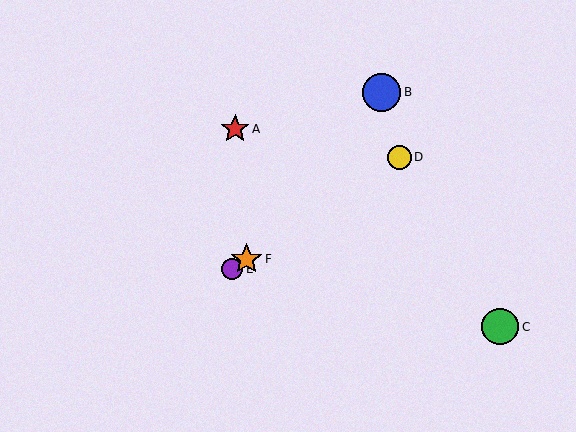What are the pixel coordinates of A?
Object A is at (235, 129).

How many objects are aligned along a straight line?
3 objects (D, E, F) are aligned along a straight line.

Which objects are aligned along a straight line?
Objects D, E, F are aligned along a straight line.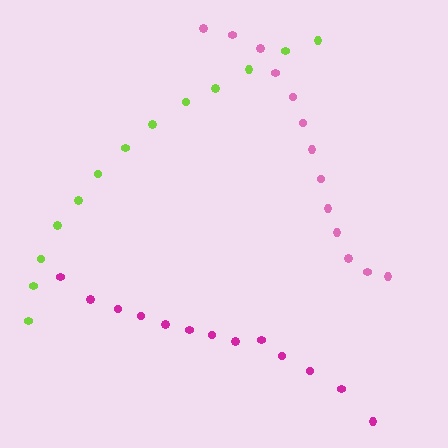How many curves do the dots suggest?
There are 3 distinct paths.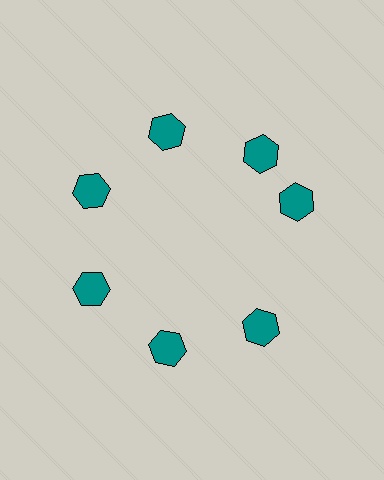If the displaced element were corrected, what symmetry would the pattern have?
It would have 7-fold rotational symmetry — the pattern would map onto itself every 51 degrees.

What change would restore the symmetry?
The symmetry would be restored by rotating it back into even spacing with its neighbors so that all 7 hexagons sit at equal angles and equal distance from the center.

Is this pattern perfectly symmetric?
No. The 7 teal hexagons are arranged in a ring, but one element near the 3 o'clock position is rotated out of alignment along the ring, breaking the 7-fold rotational symmetry.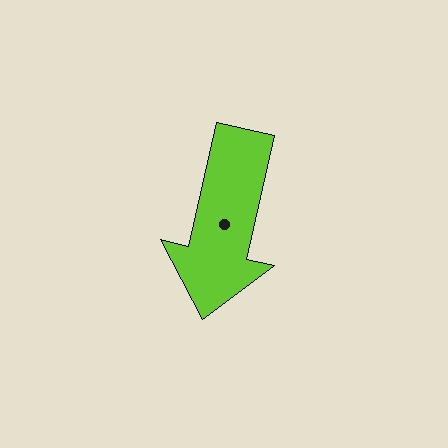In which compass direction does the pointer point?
South.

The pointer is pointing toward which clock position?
Roughly 6 o'clock.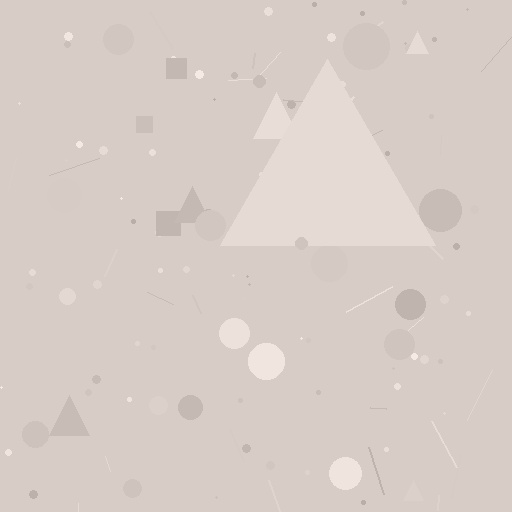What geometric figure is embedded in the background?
A triangle is embedded in the background.